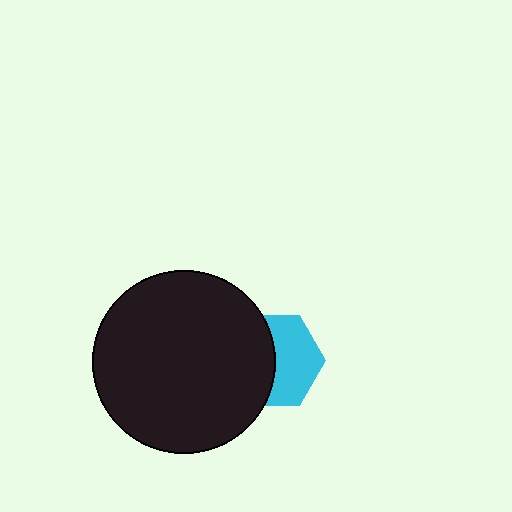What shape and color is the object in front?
The object in front is a black circle.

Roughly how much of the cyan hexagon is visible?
About half of it is visible (roughly 52%).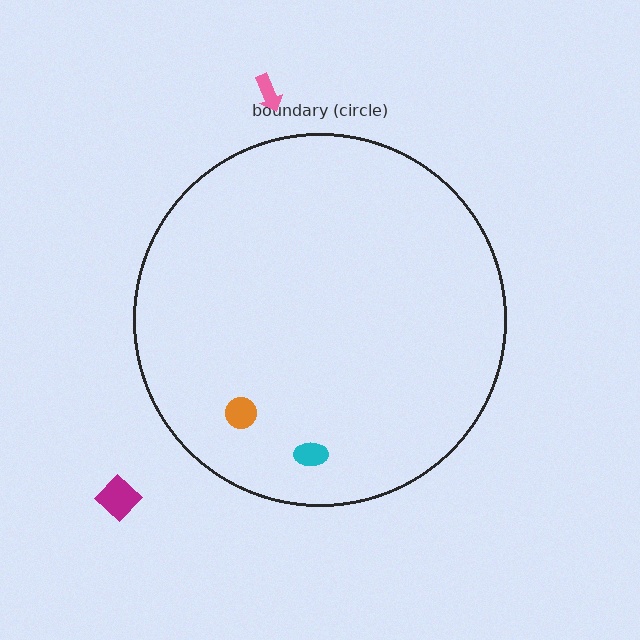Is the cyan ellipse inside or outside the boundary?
Inside.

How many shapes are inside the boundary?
2 inside, 2 outside.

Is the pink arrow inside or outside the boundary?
Outside.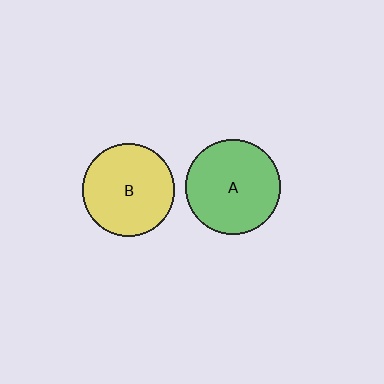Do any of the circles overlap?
No, none of the circles overlap.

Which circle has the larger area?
Circle A (green).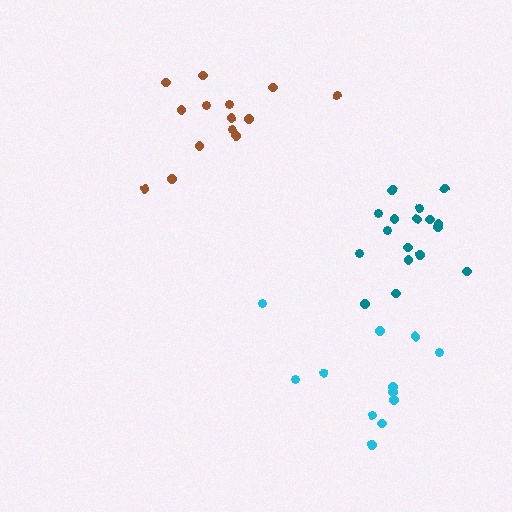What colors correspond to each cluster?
The clusters are colored: teal, cyan, brown.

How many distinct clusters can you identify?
There are 3 distinct clusters.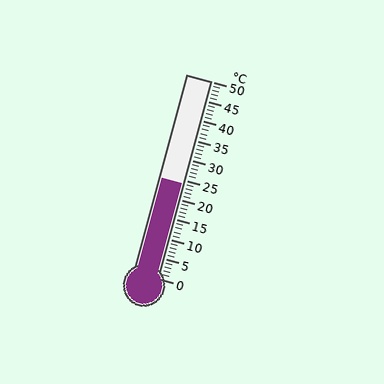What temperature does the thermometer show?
The thermometer shows approximately 24°C.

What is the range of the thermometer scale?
The thermometer scale ranges from 0°C to 50°C.